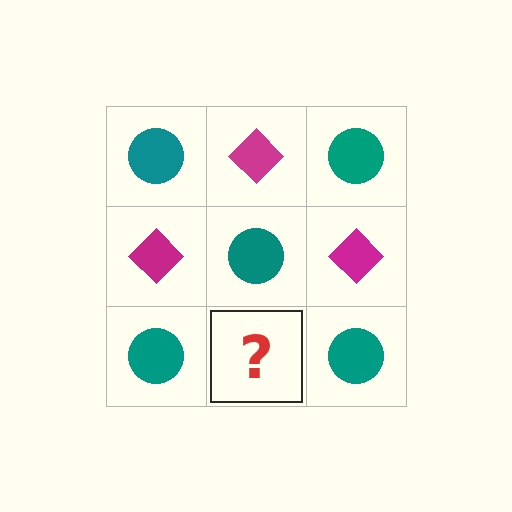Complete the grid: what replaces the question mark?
The question mark should be replaced with a magenta diamond.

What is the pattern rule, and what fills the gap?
The rule is that it alternates teal circle and magenta diamond in a checkerboard pattern. The gap should be filled with a magenta diamond.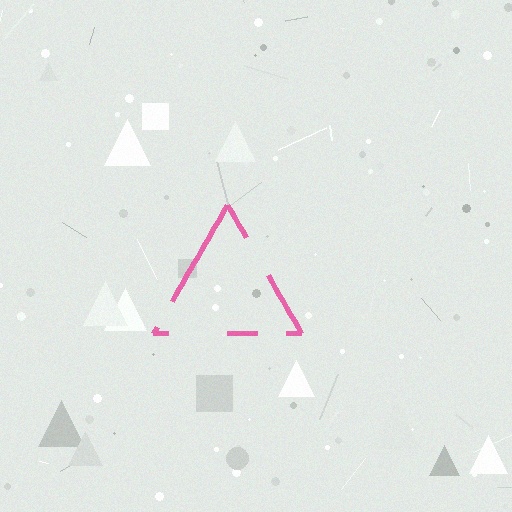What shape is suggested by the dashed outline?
The dashed outline suggests a triangle.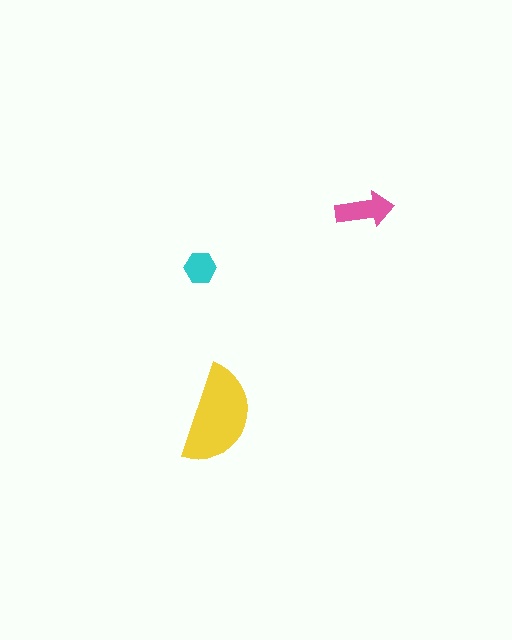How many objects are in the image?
There are 3 objects in the image.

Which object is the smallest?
The cyan hexagon.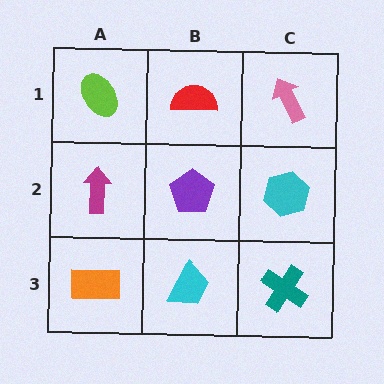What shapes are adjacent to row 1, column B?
A purple pentagon (row 2, column B), a lime ellipse (row 1, column A), a pink arrow (row 1, column C).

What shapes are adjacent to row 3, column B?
A purple pentagon (row 2, column B), an orange rectangle (row 3, column A), a teal cross (row 3, column C).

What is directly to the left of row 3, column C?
A cyan trapezoid.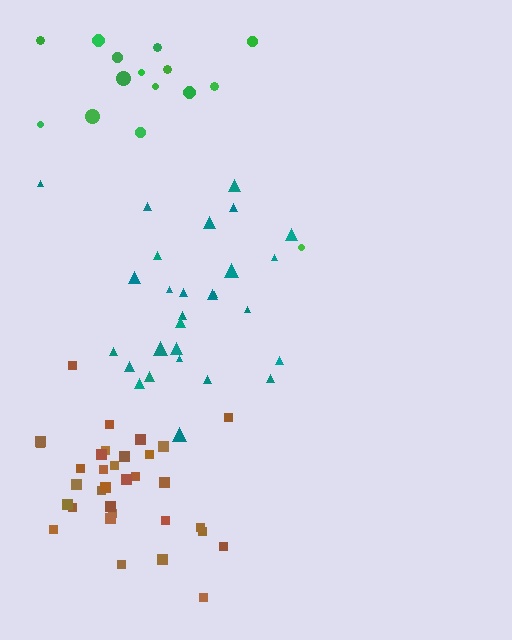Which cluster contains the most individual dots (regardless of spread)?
Brown (34).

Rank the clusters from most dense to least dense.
brown, teal, green.